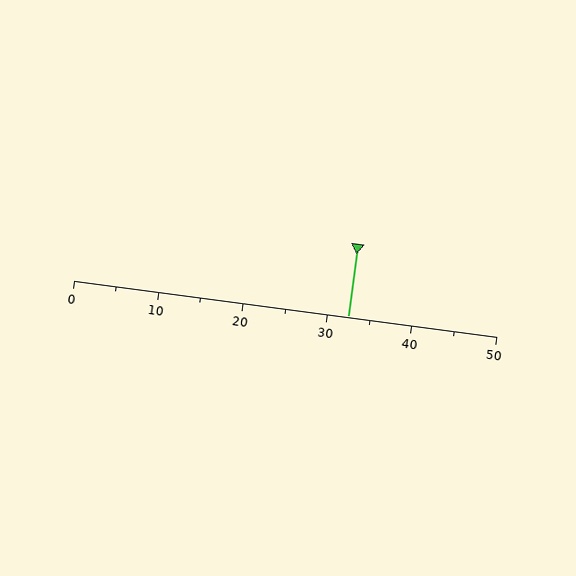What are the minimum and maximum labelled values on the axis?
The axis runs from 0 to 50.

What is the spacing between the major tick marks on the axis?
The major ticks are spaced 10 apart.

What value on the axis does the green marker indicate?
The marker indicates approximately 32.5.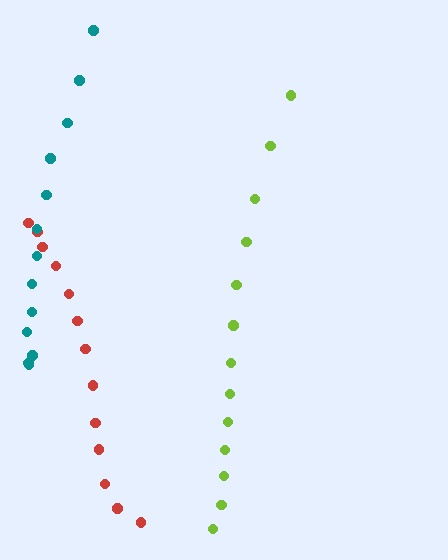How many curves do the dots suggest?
There are 3 distinct paths.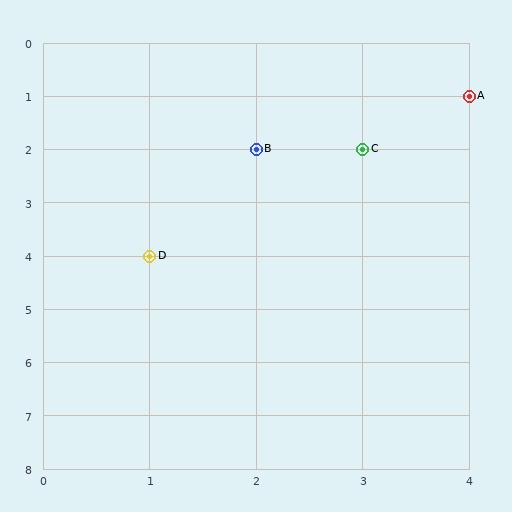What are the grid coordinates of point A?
Point A is at grid coordinates (4, 1).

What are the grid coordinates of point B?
Point B is at grid coordinates (2, 2).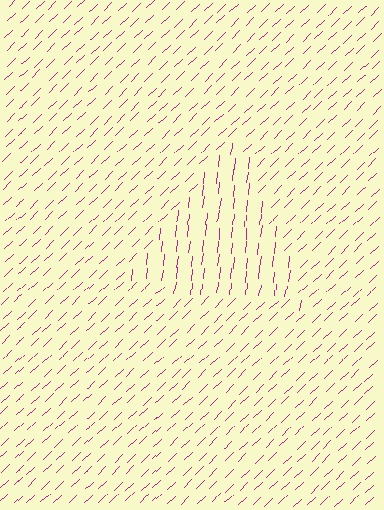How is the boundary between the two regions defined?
The boundary is defined purely by a change in line orientation (approximately 39 degrees difference). All lines are the same color and thickness.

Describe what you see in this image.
The image is filled with small magenta line segments. A triangle region in the image has lines oriented differently from the surrounding lines, creating a visible texture boundary.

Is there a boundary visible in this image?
Yes, there is a texture boundary formed by a change in line orientation.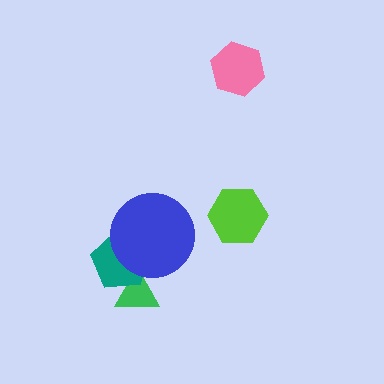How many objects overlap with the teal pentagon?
2 objects overlap with the teal pentagon.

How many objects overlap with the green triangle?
2 objects overlap with the green triangle.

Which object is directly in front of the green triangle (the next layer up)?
The teal pentagon is directly in front of the green triangle.